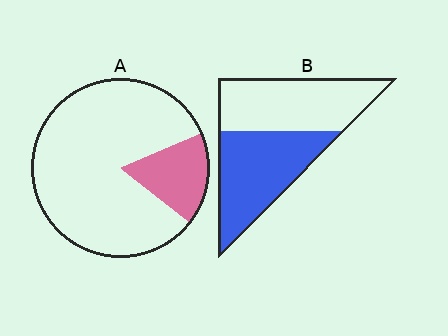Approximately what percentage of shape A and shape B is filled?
A is approximately 15% and B is approximately 50%.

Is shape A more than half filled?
No.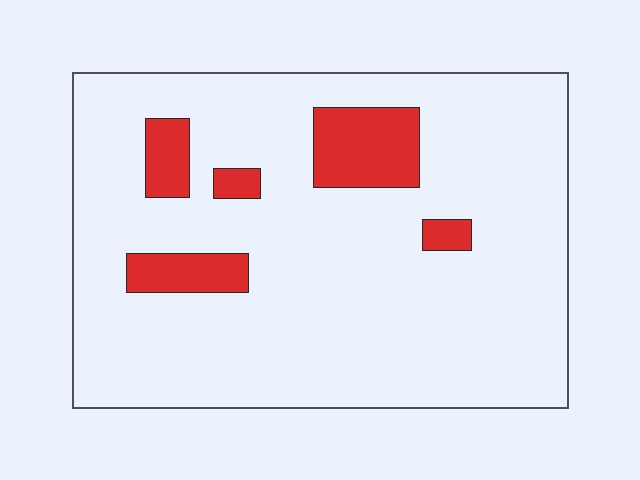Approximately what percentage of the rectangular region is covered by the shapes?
Approximately 10%.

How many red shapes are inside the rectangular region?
5.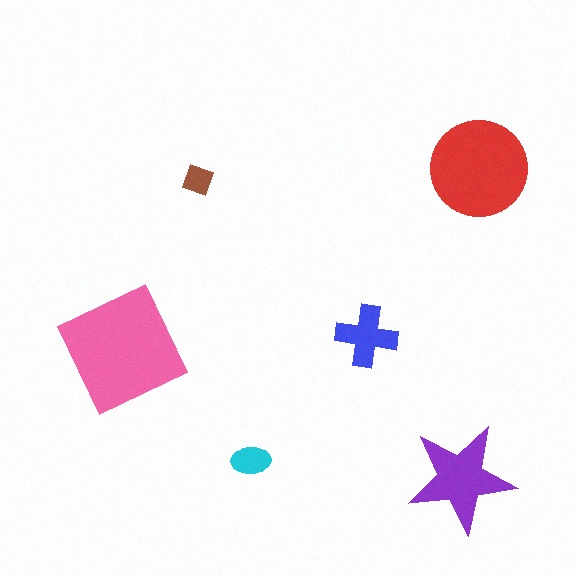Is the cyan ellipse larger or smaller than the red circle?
Smaller.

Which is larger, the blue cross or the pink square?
The pink square.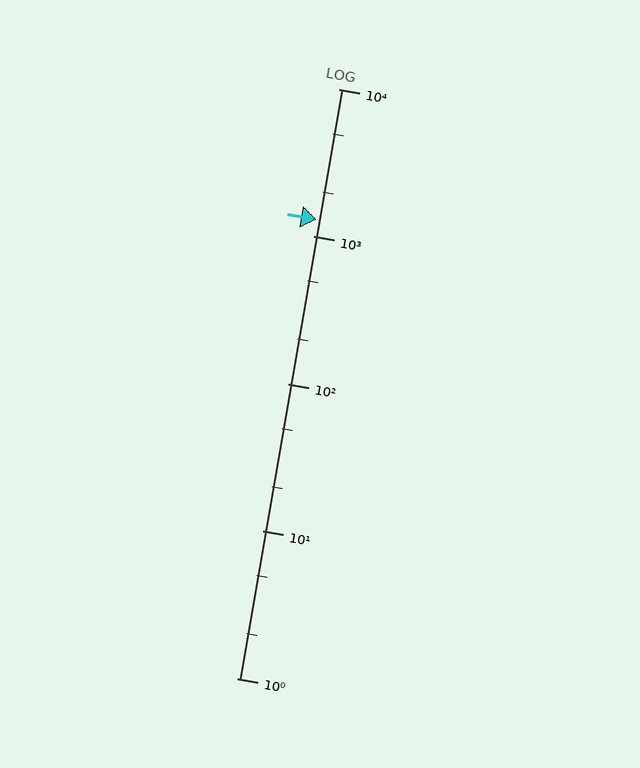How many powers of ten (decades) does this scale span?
The scale spans 4 decades, from 1 to 10000.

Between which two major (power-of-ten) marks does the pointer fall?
The pointer is between 1000 and 10000.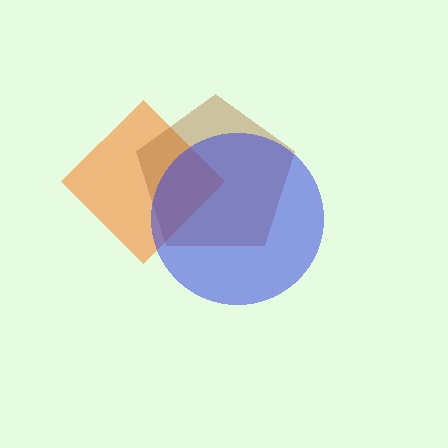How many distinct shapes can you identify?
There are 3 distinct shapes: an orange diamond, a brown pentagon, a blue circle.